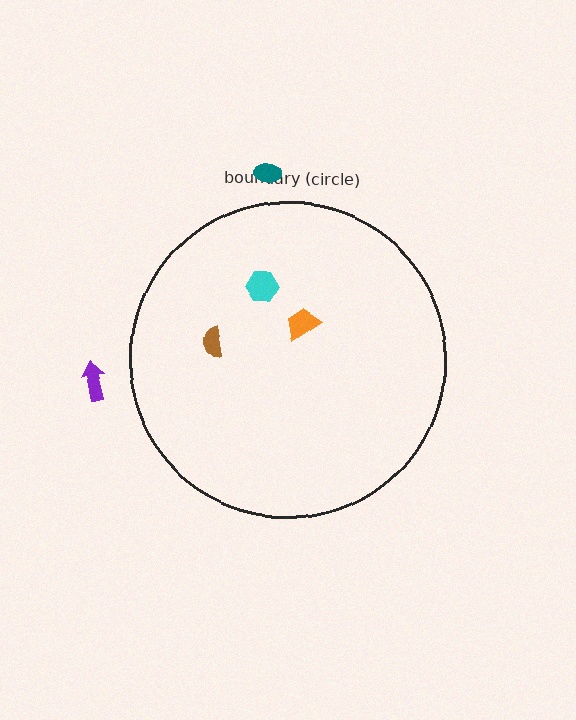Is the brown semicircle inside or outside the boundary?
Inside.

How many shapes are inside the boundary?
3 inside, 2 outside.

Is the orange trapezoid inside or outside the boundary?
Inside.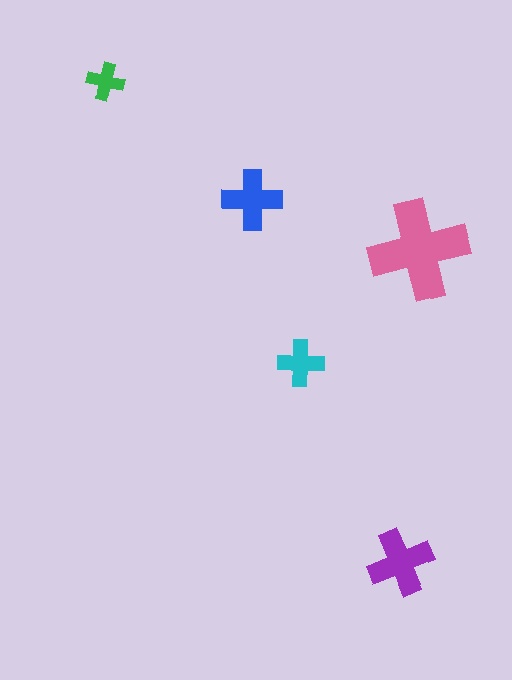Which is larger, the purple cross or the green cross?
The purple one.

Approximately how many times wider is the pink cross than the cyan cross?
About 2 times wider.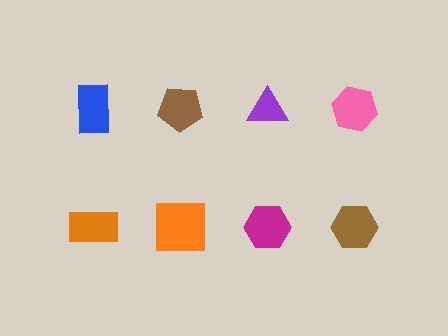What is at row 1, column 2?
A brown pentagon.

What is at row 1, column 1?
A blue rectangle.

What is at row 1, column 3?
A purple triangle.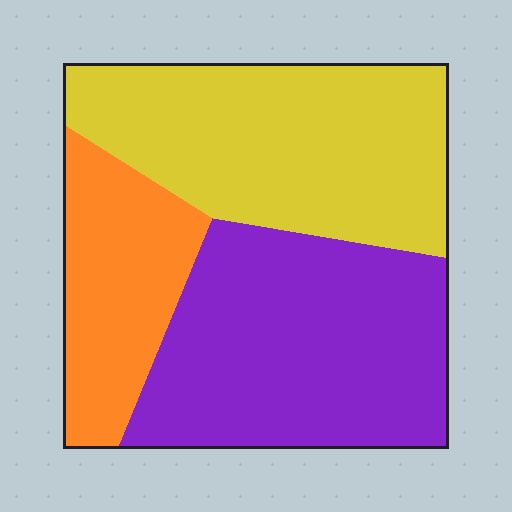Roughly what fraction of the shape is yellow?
Yellow covers roughly 40% of the shape.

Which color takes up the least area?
Orange, at roughly 20%.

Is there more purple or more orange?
Purple.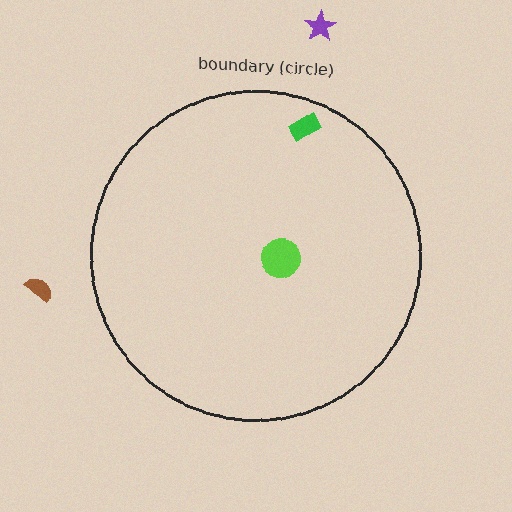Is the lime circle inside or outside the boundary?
Inside.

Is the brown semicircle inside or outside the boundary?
Outside.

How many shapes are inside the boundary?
2 inside, 2 outside.